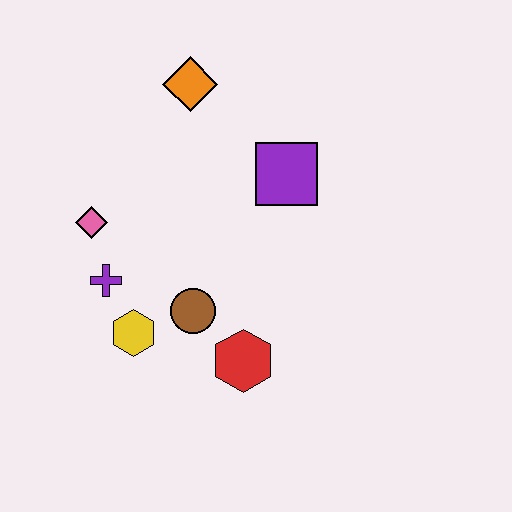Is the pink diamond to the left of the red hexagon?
Yes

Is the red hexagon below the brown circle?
Yes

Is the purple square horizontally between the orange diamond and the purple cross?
No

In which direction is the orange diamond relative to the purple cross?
The orange diamond is above the purple cross.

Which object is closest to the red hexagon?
The brown circle is closest to the red hexagon.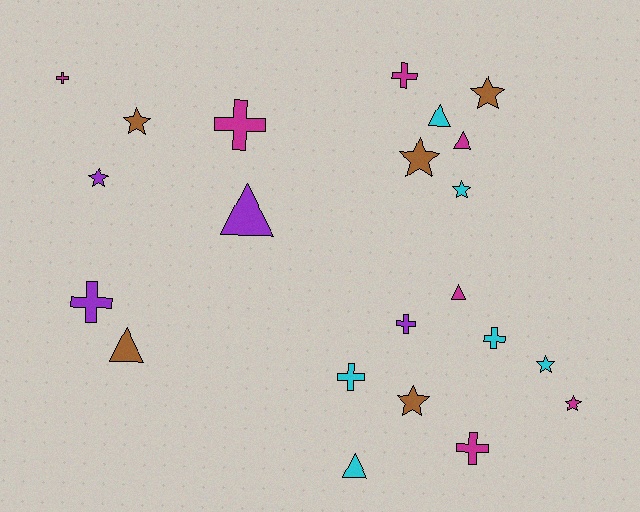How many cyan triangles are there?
There are 2 cyan triangles.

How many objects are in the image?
There are 22 objects.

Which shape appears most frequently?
Star, with 8 objects.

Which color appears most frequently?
Magenta, with 7 objects.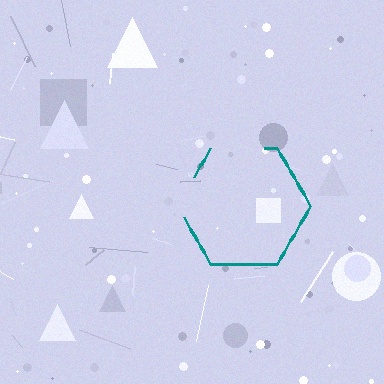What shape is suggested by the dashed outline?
The dashed outline suggests a hexagon.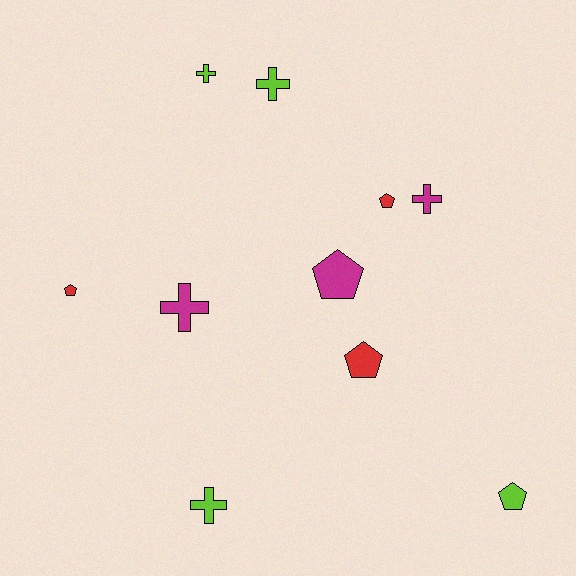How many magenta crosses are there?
There are 2 magenta crosses.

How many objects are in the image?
There are 10 objects.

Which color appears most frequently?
Lime, with 4 objects.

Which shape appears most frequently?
Pentagon, with 5 objects.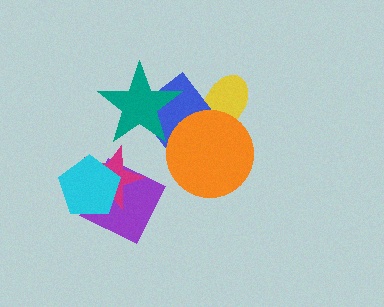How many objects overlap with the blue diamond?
3 objects overlap with the blue diamond.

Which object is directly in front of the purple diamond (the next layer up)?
The magenta star is directly in front of the purple diamond.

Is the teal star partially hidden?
No, no other shape covers it.